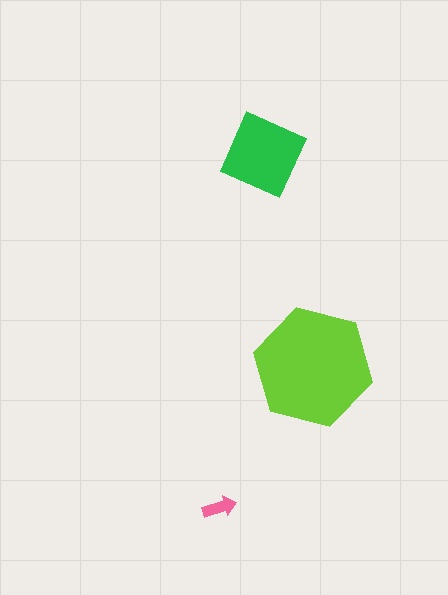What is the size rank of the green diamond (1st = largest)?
2nd.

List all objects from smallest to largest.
The pink arrow, the green diamond, the lime hexagon.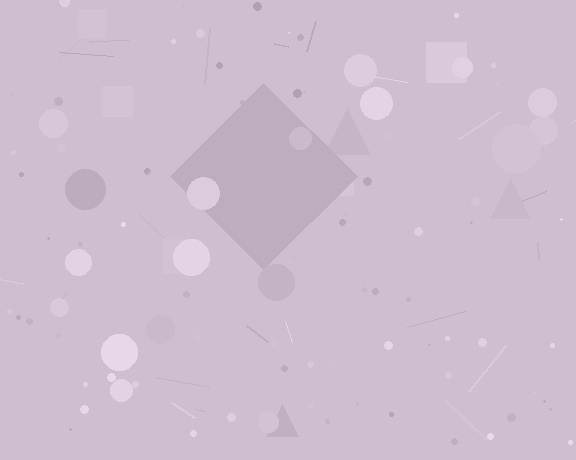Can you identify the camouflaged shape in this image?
The camouflaged shape is a diamond.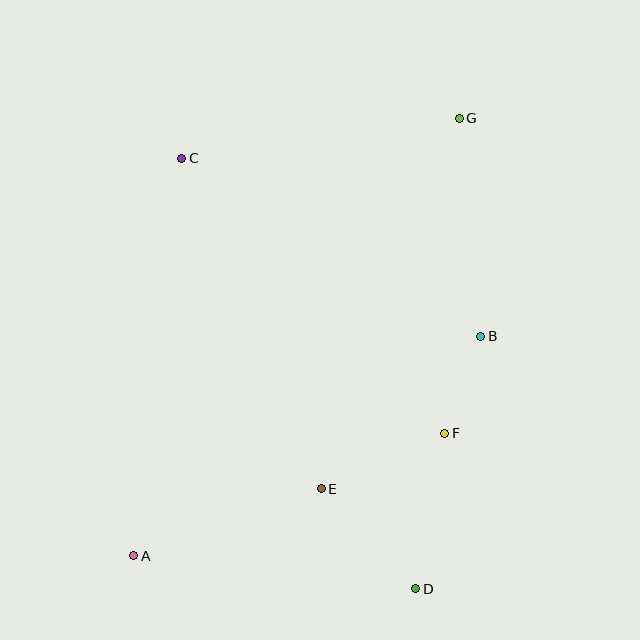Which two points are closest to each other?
Points B and F are closest to each other.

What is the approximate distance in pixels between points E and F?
The distance between E and F is approximately 136 pixels.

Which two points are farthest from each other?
Points A and G are farthest from each other.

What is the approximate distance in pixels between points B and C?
The distance between B and C is approximately 348 pixels.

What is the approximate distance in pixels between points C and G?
The distance between C and G is approximately 280 pixels.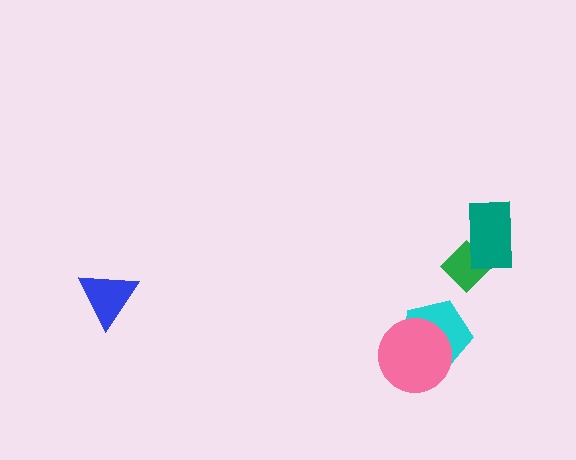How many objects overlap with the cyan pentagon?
1 object overlaps with the cyan pentagon.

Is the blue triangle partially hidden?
No, no other shape covers it.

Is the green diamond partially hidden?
Yes, it is partially covered by another shape.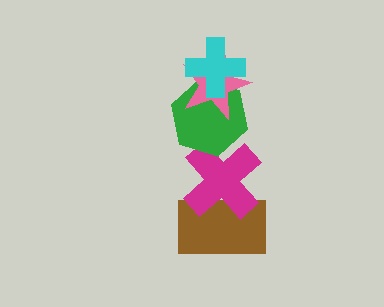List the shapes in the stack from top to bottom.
From top to bottom: the cyan cross, the pink star, the green hexagon, the magenta cross, the brown rectangle.